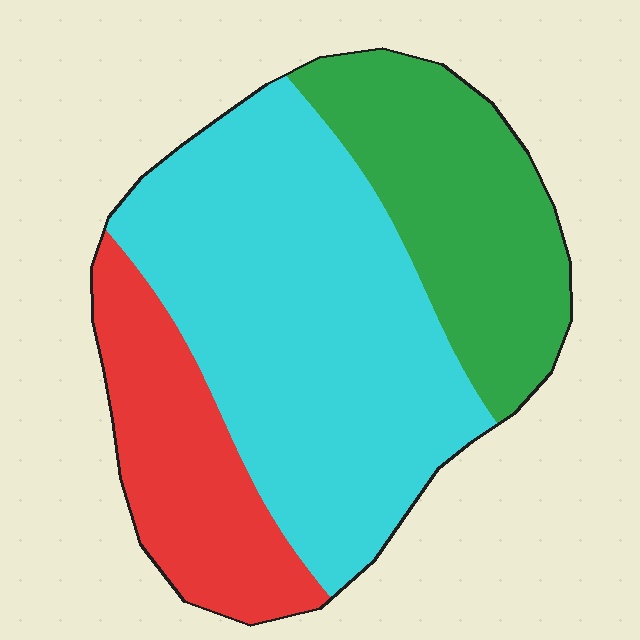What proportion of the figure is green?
Green covers roughly 25% of the figure.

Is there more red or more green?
Green.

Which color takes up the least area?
Red, at roughly 20%.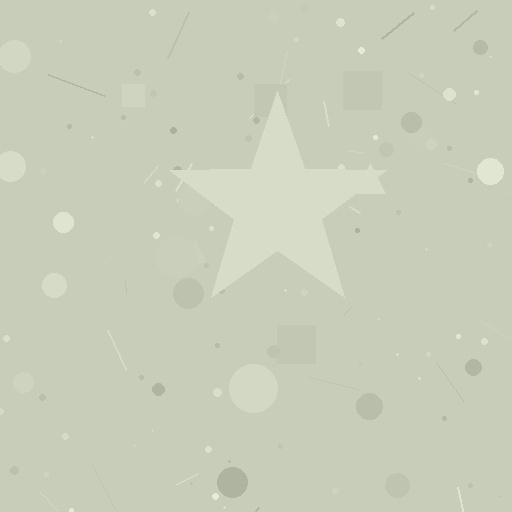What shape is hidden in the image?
A star is hidden in the image.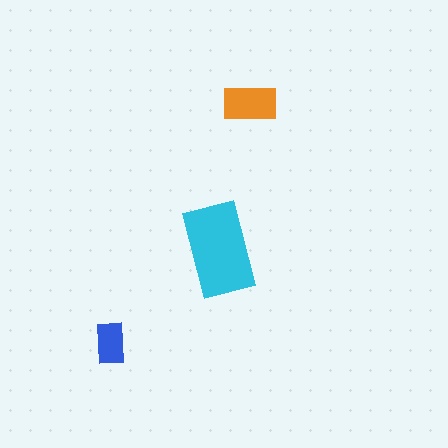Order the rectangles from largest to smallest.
the cyan one, the orange one, the blue one.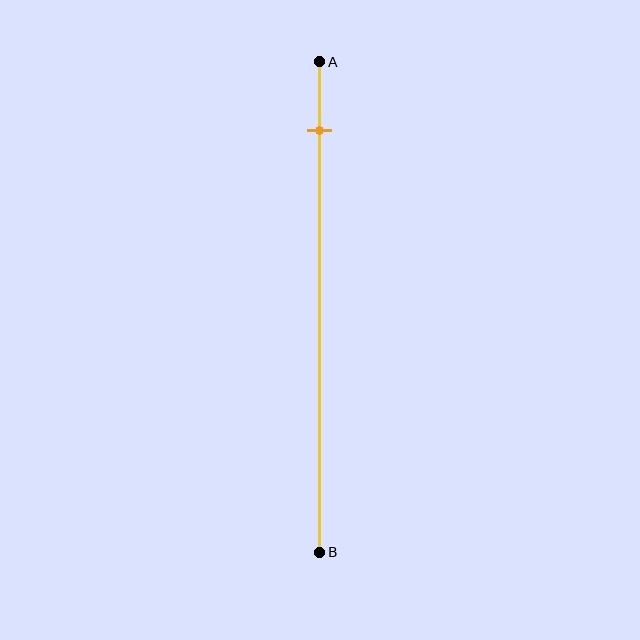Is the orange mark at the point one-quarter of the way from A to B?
No, the mark is at about 15% from A, not at the 25% one-quarter point.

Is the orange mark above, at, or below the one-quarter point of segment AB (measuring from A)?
The orange mark is above the one-quarter point of segment AB.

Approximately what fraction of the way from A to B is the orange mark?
The orange mark is approximately 15% of the way from A to B.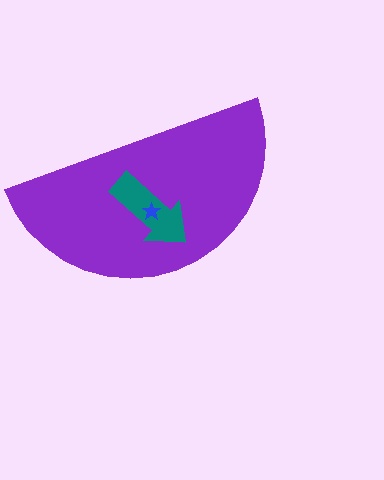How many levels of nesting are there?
3.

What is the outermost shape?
The purple semicircle.